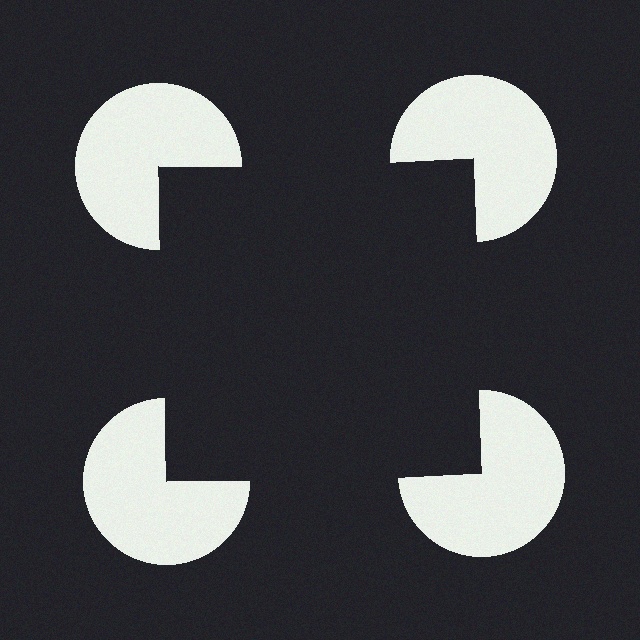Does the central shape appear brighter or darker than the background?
It typically appears slightly darker than the background, even though no actual brightness change is drawn.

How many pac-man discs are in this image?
There are 4 — one at each vertex of the illusory square.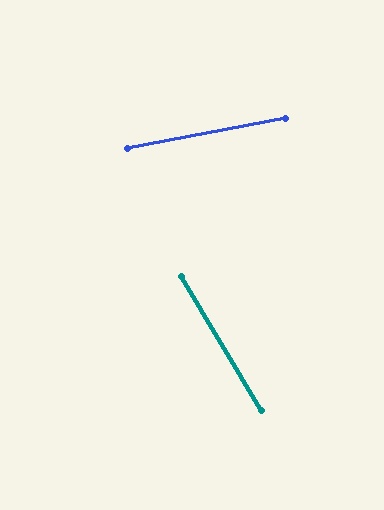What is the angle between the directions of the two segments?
Approximately 70 degrees.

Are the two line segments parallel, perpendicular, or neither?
Neither parallel nor perpendicular — they differ by about 70°.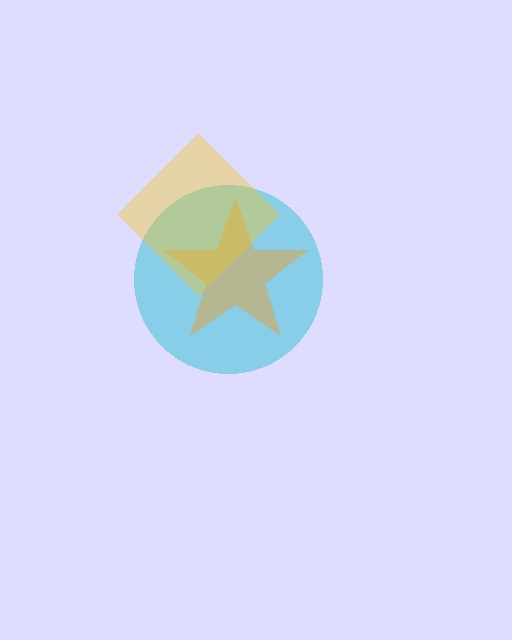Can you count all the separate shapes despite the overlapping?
Yes, there are 3 separate shapes.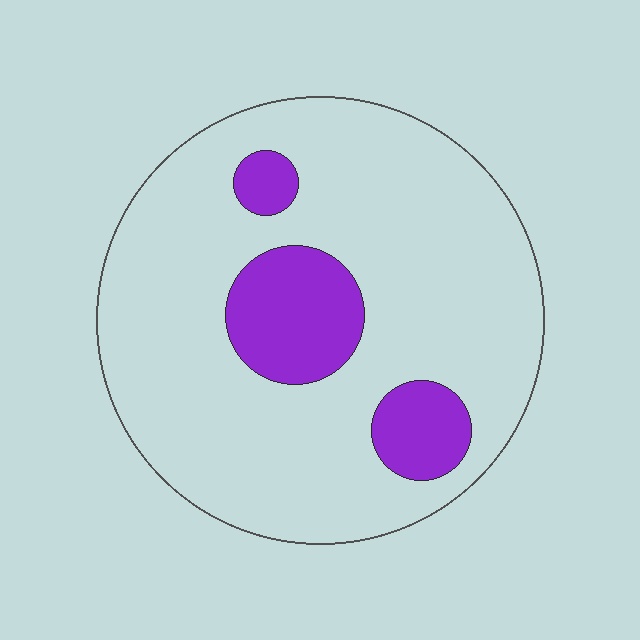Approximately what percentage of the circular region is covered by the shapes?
Approximately 15%.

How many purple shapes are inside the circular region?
3.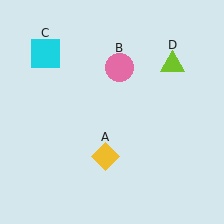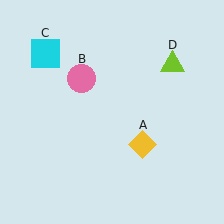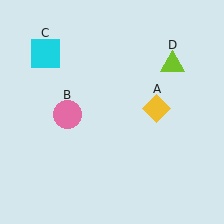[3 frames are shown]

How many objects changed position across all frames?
2 objects changed position: yellow diamond (object A), pink circle (object B).